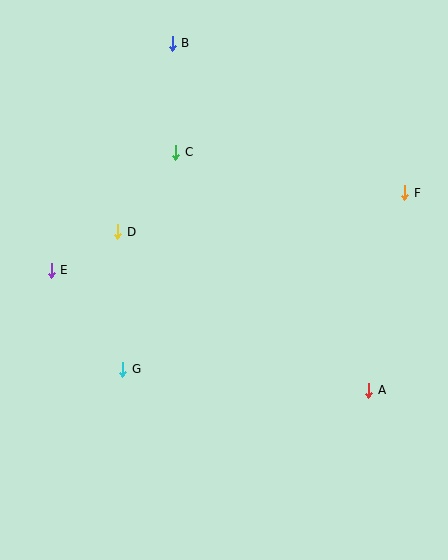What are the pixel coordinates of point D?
Point D is at (118, 232).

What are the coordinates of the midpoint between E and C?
The midpoint between E and C is at (114, 211).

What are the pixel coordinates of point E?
Point E is at (51, 270).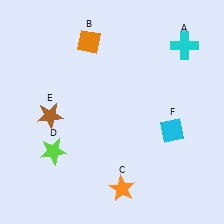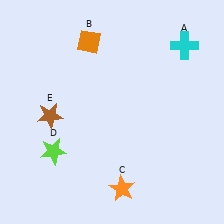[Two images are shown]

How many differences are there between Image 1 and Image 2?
There is 1 difference between the two images.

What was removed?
The cyan diamond (F) was removed in Image 2.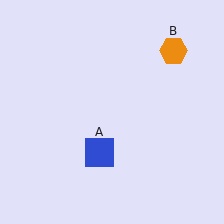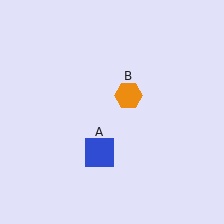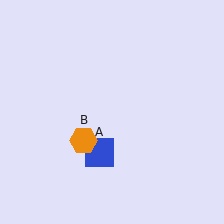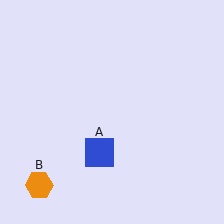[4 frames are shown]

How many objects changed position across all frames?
1 object changed position: orange hexagon (object B).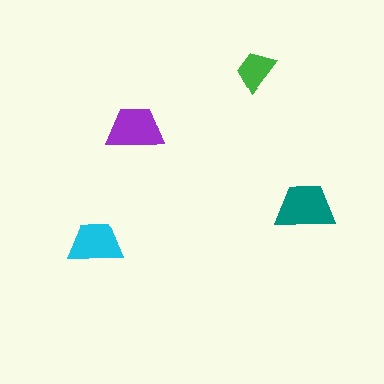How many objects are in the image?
There are 4 objects in the image.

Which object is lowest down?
The cyan trapezoid is bottommost.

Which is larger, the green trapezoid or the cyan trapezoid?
The cyan one.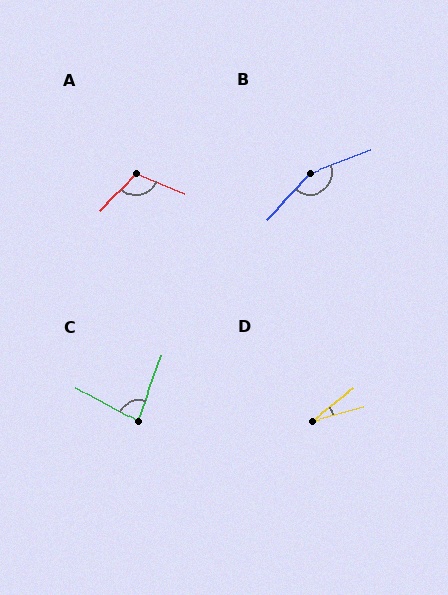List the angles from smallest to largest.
D (22°), C (82°), A (113°), B (154°).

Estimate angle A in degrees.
Approximately 113 degrees.